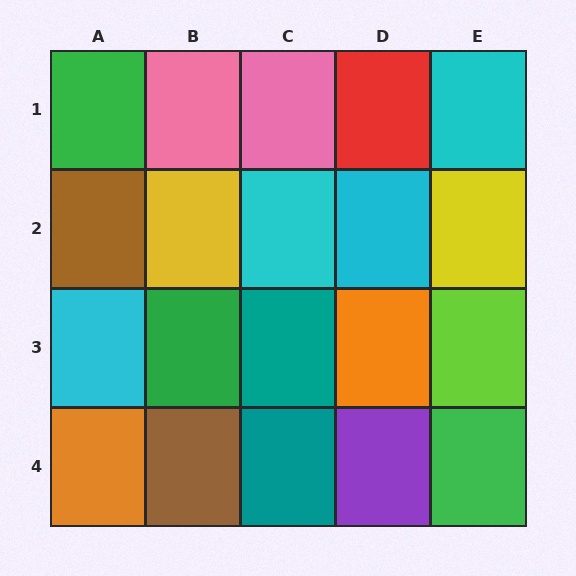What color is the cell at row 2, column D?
Cyan.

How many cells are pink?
2 cells are pink.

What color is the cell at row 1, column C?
Pink.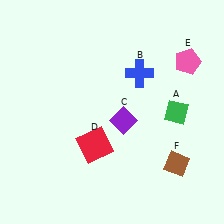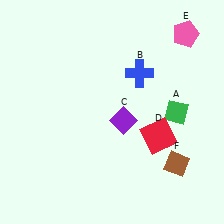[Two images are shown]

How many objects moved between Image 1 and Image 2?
2 objects moved between the two images.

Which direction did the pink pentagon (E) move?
The pink pentagon (E) moved up.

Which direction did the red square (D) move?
The red square (D) moved right.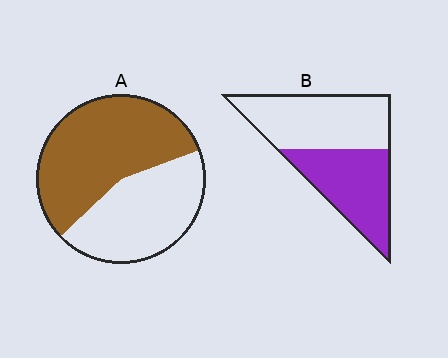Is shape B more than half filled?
No.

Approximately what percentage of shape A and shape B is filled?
A is approximately 55% and B is approximately 45%.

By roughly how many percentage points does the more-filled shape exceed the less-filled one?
By roughly 10 percentage points (A over B).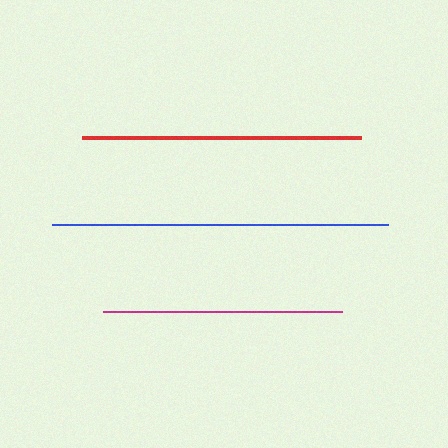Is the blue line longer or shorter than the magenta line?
The blue line is longer than the magenta line.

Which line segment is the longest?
The blue line is the longest at approximately 336 pixels.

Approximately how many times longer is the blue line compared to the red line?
The blue line is approximately 1.2 times the length of the red line.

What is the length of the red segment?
The red segment is approximately 279 pixels long.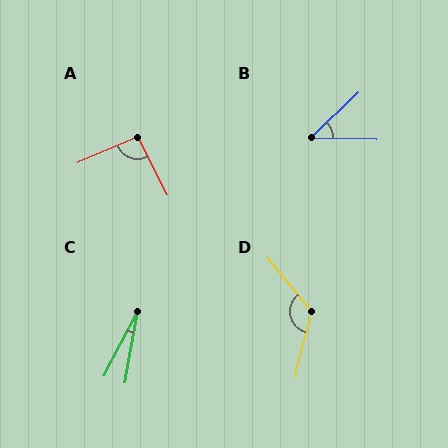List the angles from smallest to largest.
C (18°), B (45°), A (94°), D (126°).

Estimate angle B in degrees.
Approximately 45 degrees.